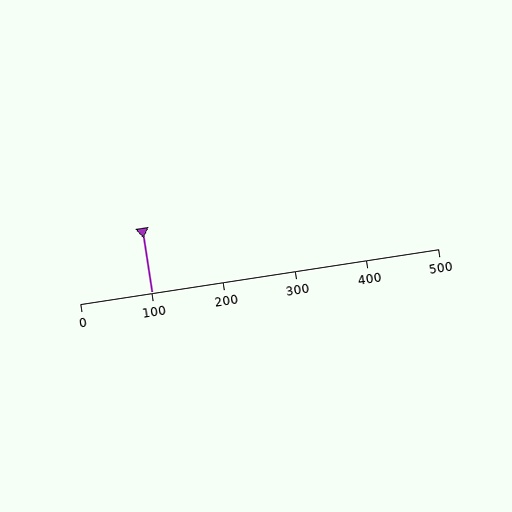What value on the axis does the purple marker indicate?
The marker indicates approximately 100.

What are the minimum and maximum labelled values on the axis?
The axis runs from 0 to 500.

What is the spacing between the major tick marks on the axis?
The major ticks are spaced 100 apart.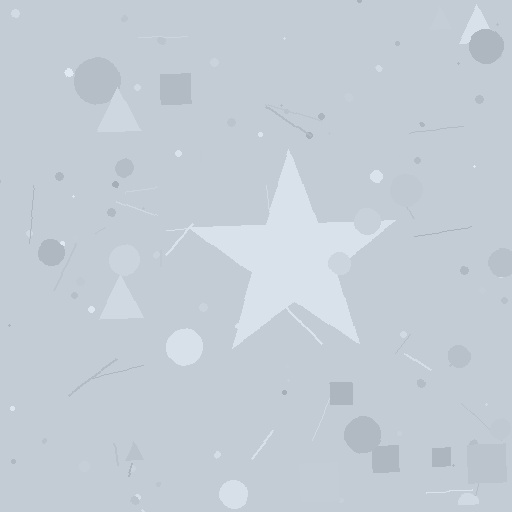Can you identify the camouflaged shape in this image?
The camouflaged shape is a star.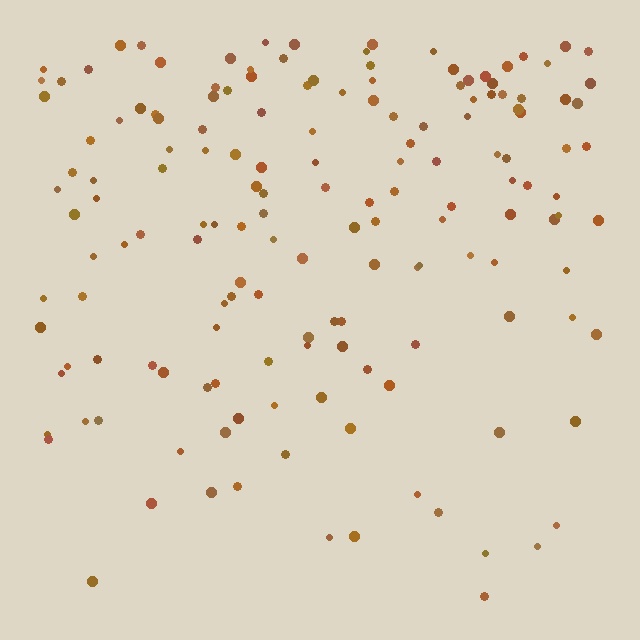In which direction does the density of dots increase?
From bottom to top, with the top side densest.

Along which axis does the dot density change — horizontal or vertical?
Vertical.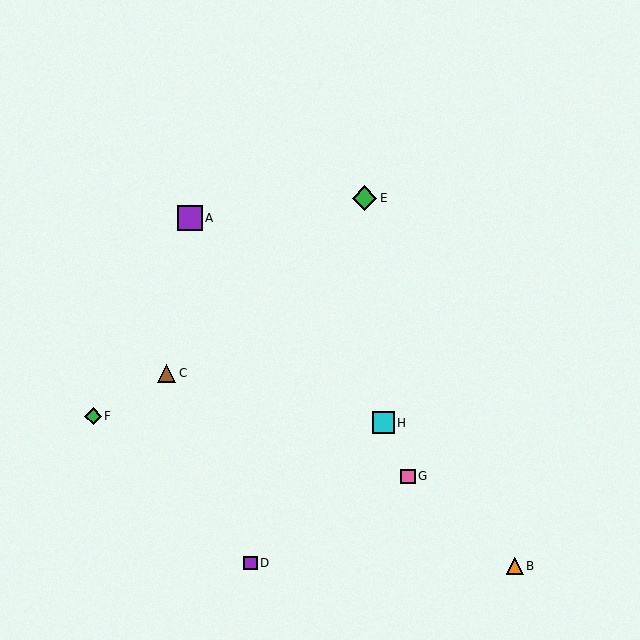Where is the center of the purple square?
The center of the purple square is at (190, 218).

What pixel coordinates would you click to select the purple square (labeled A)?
Click at (190, 218) to select the purple square A.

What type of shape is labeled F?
Shape F is a green diamond.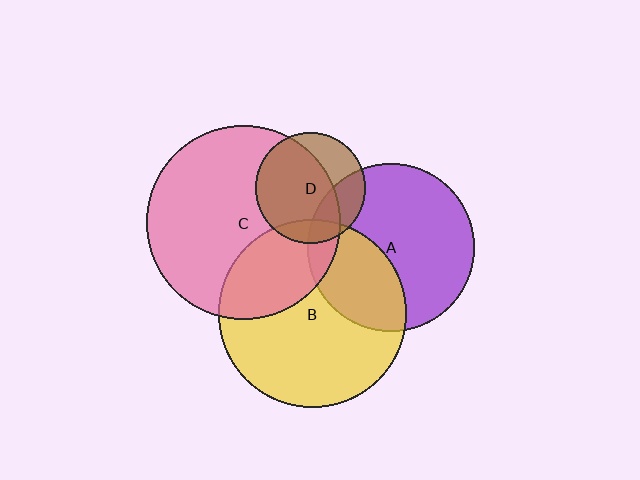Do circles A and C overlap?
Yes.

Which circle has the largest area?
Circle C (pink).